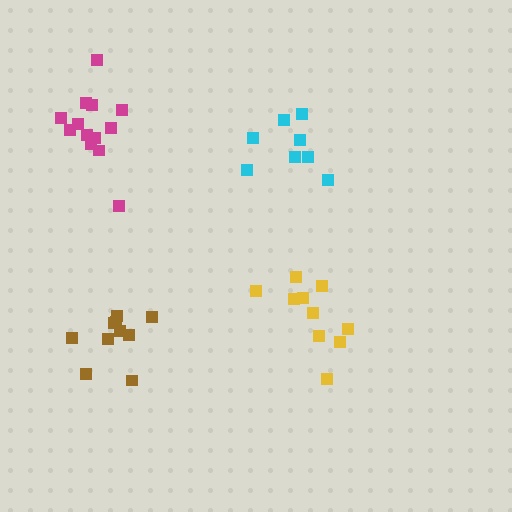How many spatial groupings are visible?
There are 4 spatial groupings.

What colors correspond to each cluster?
The clusters are colored: yellow, magenta, brown, cyan.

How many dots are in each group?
Group 1: 10 dots, Group 2: 13 dots, Group 3: 10 dots, Group 4: 8 dots (41 total).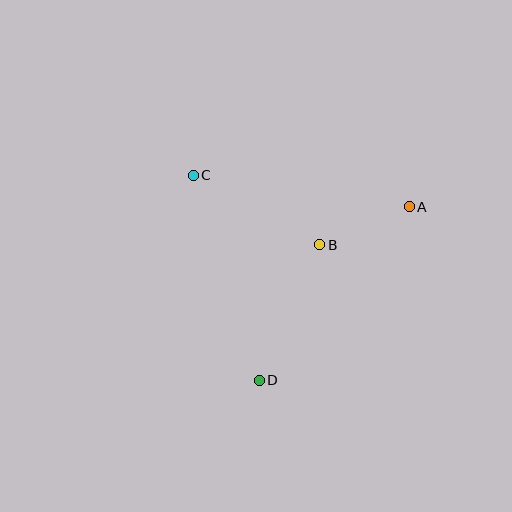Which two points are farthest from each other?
Points A and D are farthest from each other.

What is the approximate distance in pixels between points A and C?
The distance between A and C is approximately 218 pixels.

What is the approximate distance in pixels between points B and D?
The distance between B and D is approximately 148 pixels.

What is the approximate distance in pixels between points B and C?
The distance between B and C is approximately 144 pixels.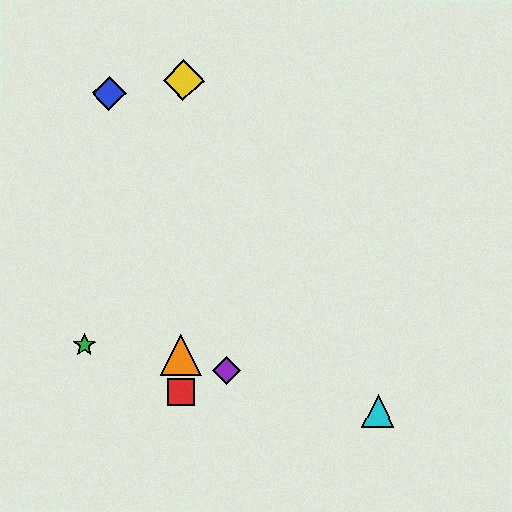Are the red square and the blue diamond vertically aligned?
No, the red square is at x≈181 and the blue diamond is at x≈109.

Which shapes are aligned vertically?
The red square, the yellow diamond, the orange triangle are aligned vertically.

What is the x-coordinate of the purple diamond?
The purple diamond is at x≈227.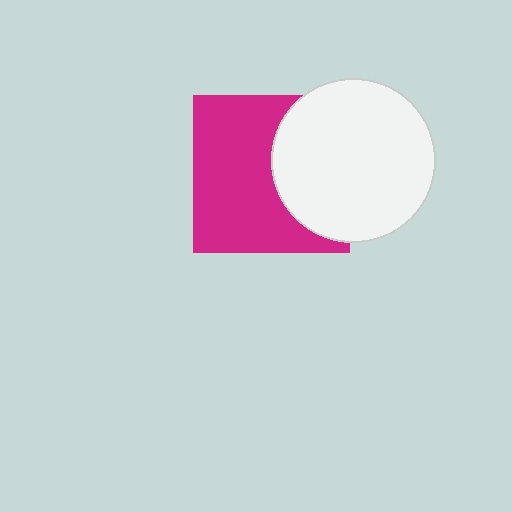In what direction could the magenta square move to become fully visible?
The magenta square could move left. That would shift it out from behind the white circle entirely.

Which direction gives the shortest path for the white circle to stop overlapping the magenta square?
Moving right gives the shortest separation.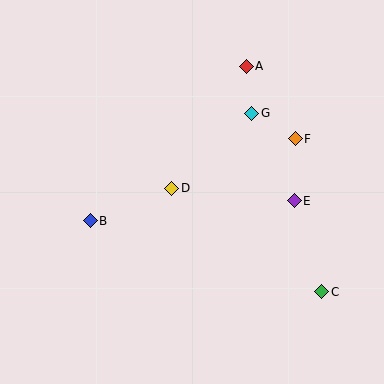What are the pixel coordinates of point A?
Point A is at (246, 66).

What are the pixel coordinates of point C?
Point C is at (322, 292).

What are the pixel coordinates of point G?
Point G is at (252, 113).